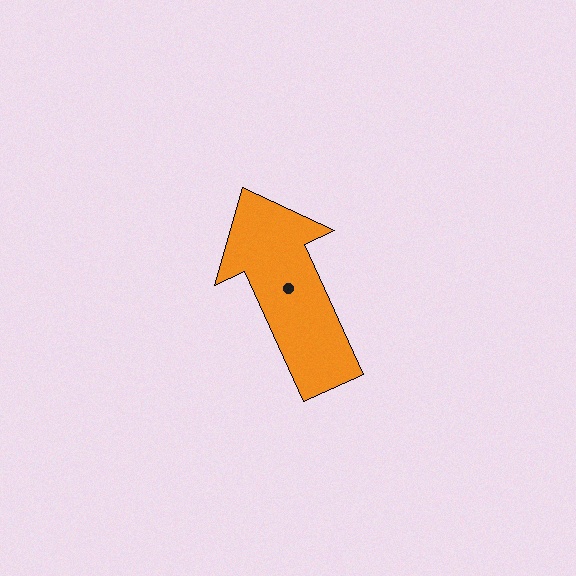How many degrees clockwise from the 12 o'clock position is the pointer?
Approximately 335 degrees.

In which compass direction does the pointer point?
Northwest.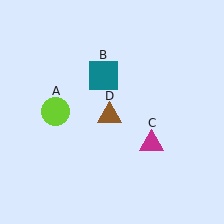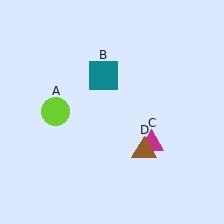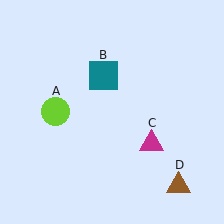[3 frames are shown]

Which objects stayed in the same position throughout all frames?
Lime circle (object A) and teal square (object B) and magenta triangle (object C) remained stationary.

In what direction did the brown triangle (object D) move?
The brown triangle (object D) moved down and to the right.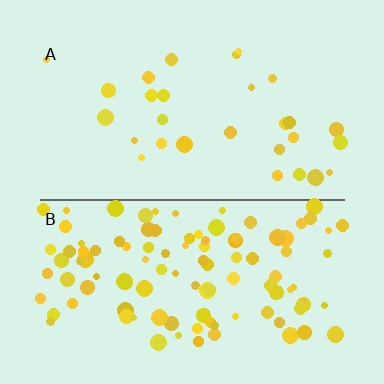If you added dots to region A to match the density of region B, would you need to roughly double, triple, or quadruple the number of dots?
Approximately quadruple.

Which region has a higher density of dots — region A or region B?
B (the bottom).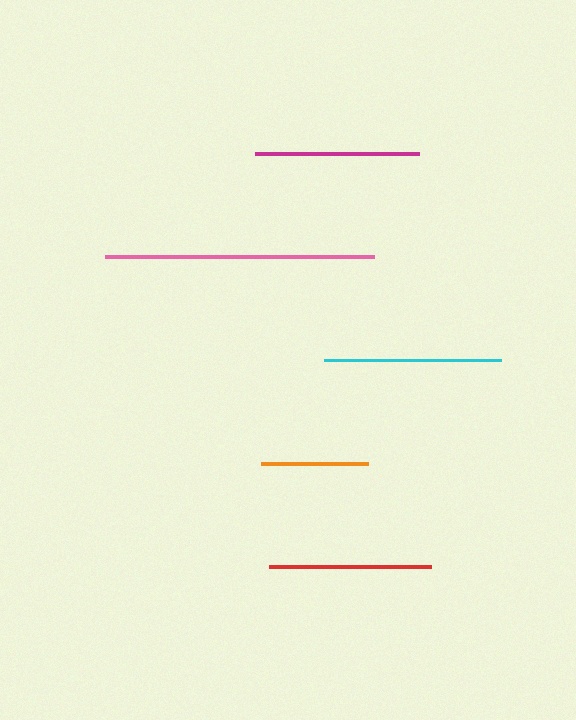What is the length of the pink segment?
The pink segment is approximately 269 pixels long.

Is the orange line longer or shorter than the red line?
The red line is longer than the orange line.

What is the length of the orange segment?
The orange segment is approximately 108 pixels long.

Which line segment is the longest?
The pink line is the longest at approximately 269 pixels.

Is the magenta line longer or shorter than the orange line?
The magenta line is longer than the orange line.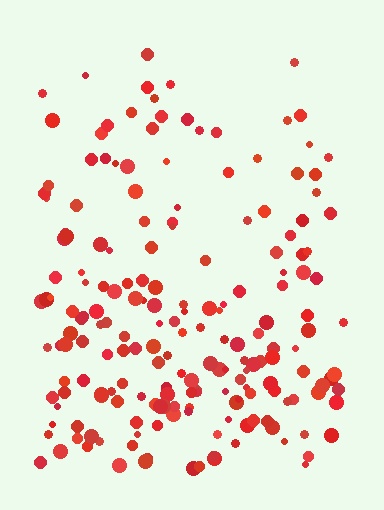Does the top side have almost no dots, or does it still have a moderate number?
Still a moderate number, just noticeably fewer than the bottom.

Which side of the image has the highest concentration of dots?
The bottom.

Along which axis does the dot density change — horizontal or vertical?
Vertical.